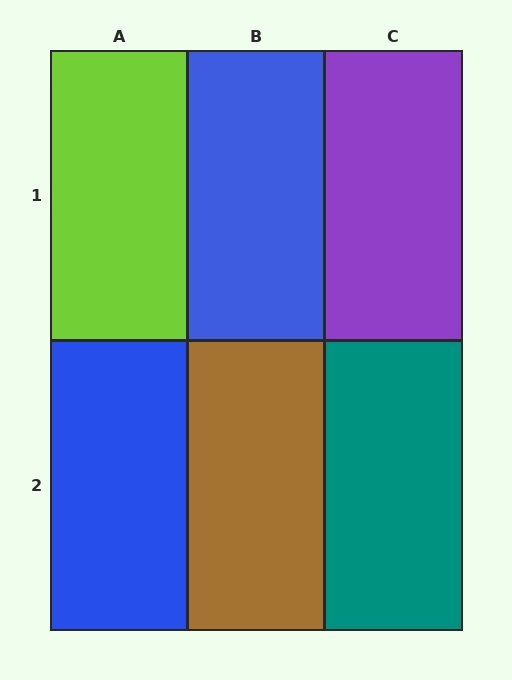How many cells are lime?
1 cell is lime.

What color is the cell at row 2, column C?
Teal.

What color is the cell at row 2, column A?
Blue.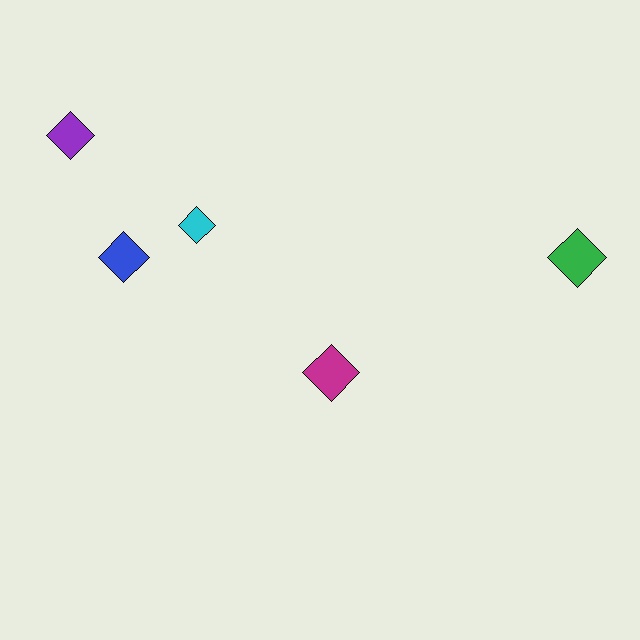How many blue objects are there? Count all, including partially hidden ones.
There is 1 blue object.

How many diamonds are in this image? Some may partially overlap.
There are 5 diamonds.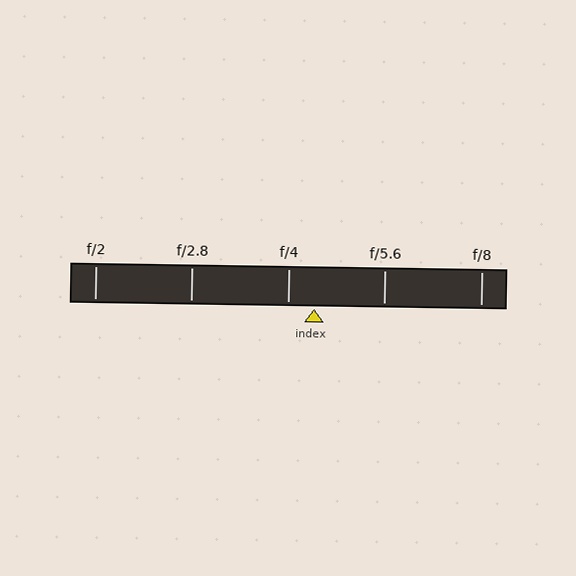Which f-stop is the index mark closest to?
The index mark is closest to f/4.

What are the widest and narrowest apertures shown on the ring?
The widest aperture shown is f/2 and the narrowest is f/8.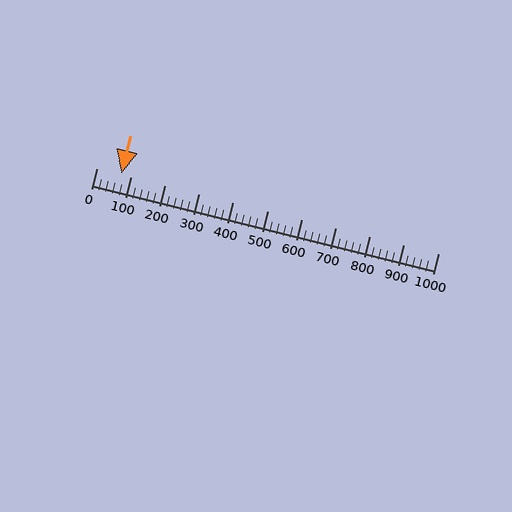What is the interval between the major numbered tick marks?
The major tick marks are spaced 100 units apart.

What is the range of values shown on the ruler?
The ruler shows values from 0 to 1000.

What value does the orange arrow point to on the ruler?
The orange arrow points to approximately 74.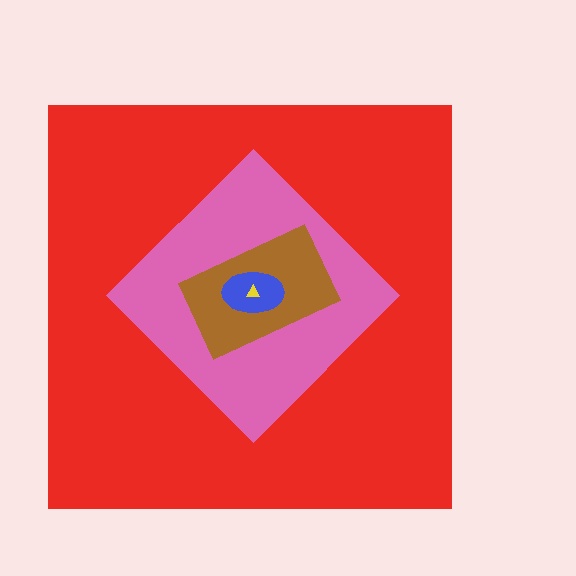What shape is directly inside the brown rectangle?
The blue ellipse.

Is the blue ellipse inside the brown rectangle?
Yes.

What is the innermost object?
The yellow triangle.